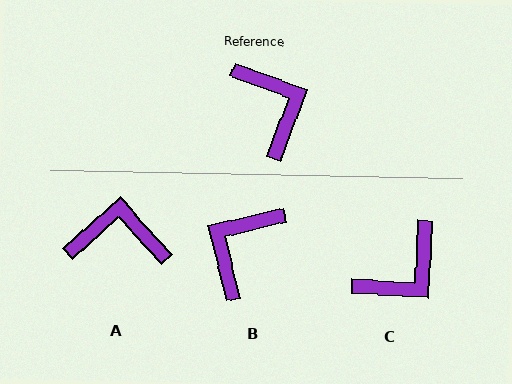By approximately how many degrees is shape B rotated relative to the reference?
Approximately 124 degrees counter-clockwise.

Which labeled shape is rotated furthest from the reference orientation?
B, about 124 degrees away.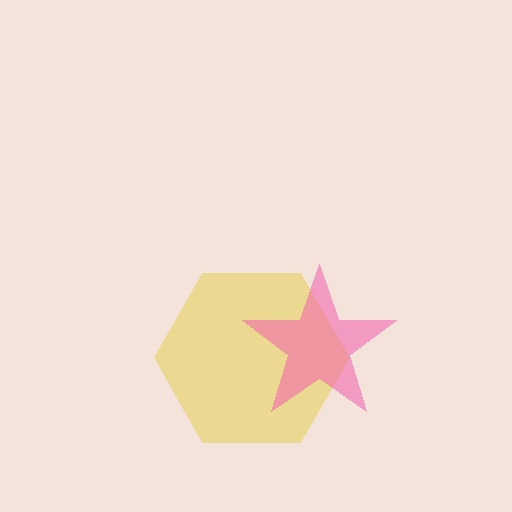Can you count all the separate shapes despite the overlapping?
Yes, there are 2 separate shapes.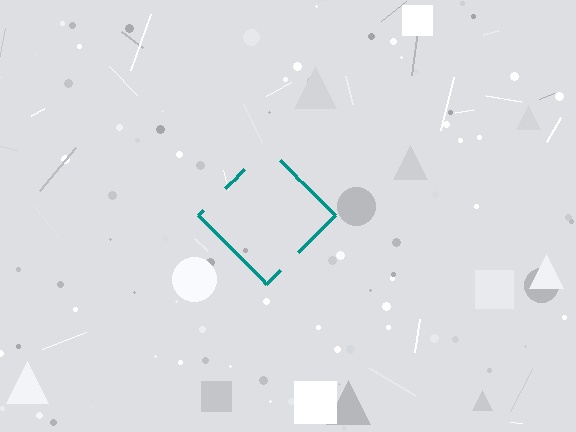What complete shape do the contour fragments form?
The contour fragments form a diamond.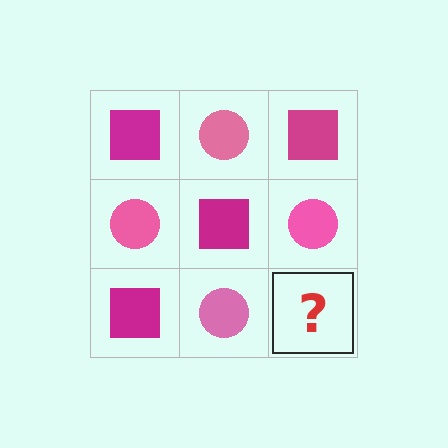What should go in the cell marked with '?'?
The missing cell should contain a magenta square.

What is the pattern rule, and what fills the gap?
The rule is that it alternates magenta square and pink circle in a checkerboard pattern. The gap should be filled with a magenta square.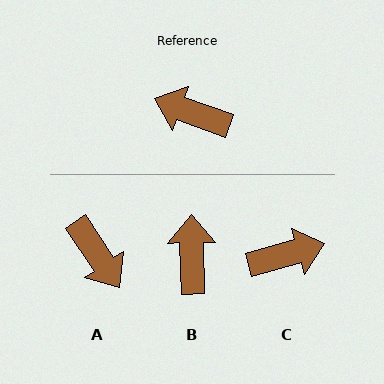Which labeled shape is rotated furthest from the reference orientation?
C, about 145 degrees away.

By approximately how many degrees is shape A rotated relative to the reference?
Approximately 144 degrees counter-clockwise.